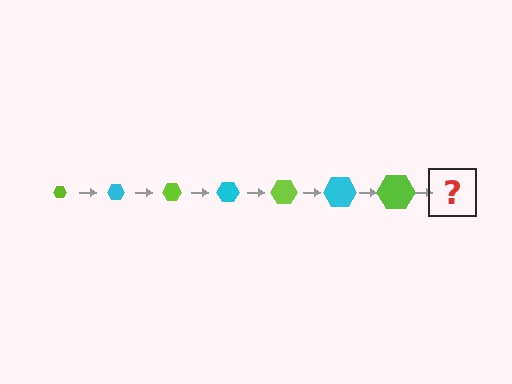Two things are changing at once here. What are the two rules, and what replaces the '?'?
The two rules are that the hexagon grows larger each step and the color cycles through lime and cyan. The '?' should be a cyan hexagon, larger than the previous one.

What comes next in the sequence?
The next element should be a cyan hexagon, larger than the previous one.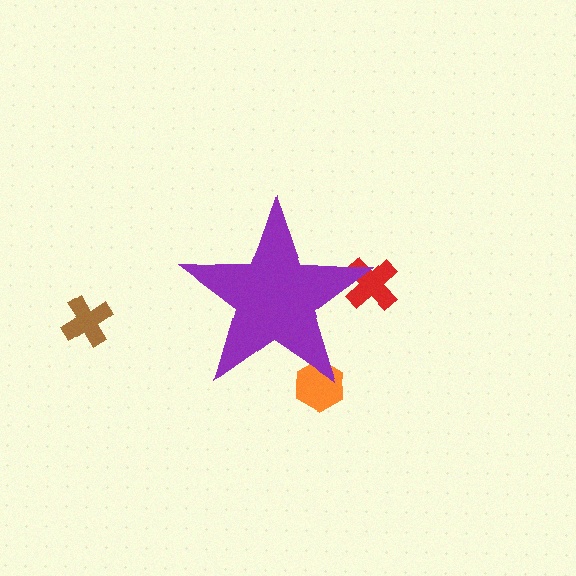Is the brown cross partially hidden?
No, the brown cross is fully visible.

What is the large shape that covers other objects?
A purple star.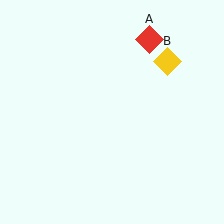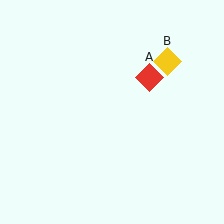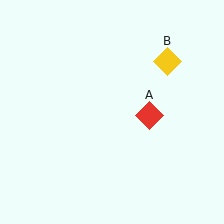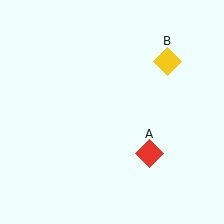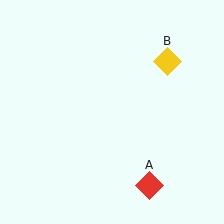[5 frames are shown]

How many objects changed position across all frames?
1 object changed position: red diamond (object A).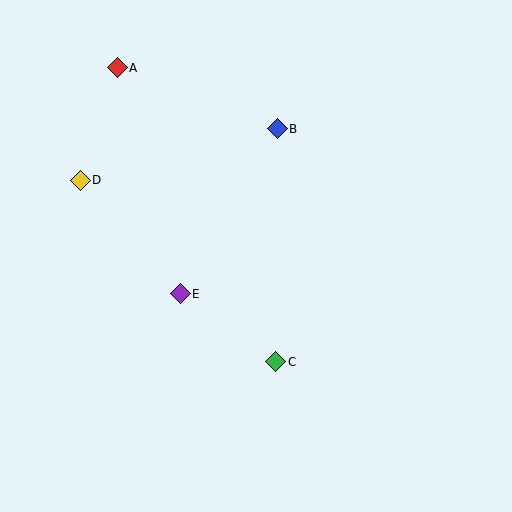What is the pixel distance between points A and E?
The distance between A and E is 235 pixels.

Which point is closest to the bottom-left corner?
Point E is closest to the bottom-left corner.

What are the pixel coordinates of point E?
Point E is at (180, 294).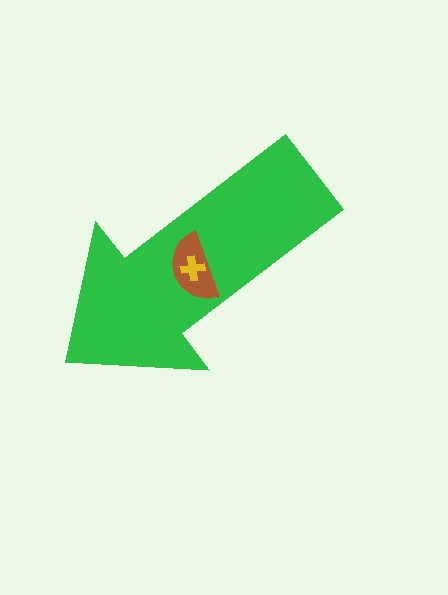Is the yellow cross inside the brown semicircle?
Yes.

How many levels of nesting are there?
3.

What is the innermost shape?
The yellow cross.